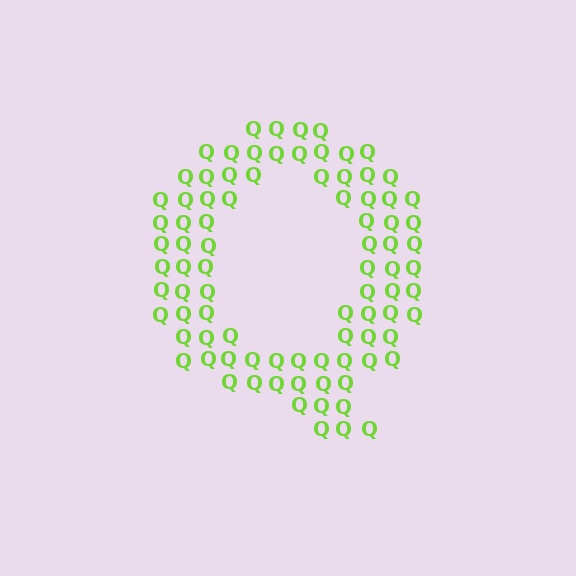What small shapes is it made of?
It is made of small letter Q's.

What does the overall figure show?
The overall figure shows the letter Q.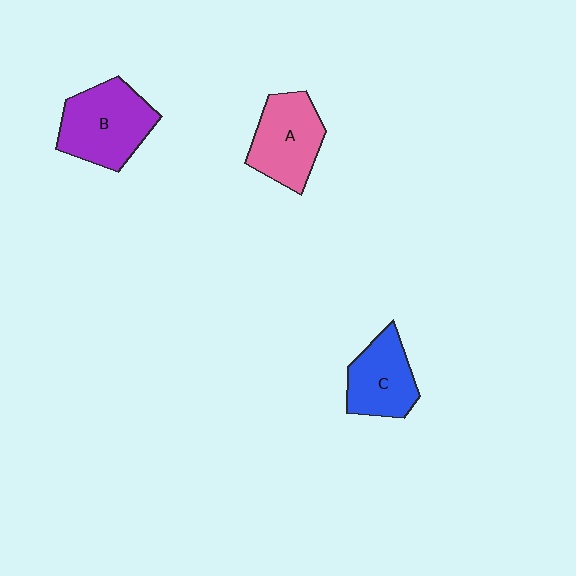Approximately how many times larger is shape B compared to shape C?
Approximately 1.3 times.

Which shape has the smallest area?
Shape C (blue).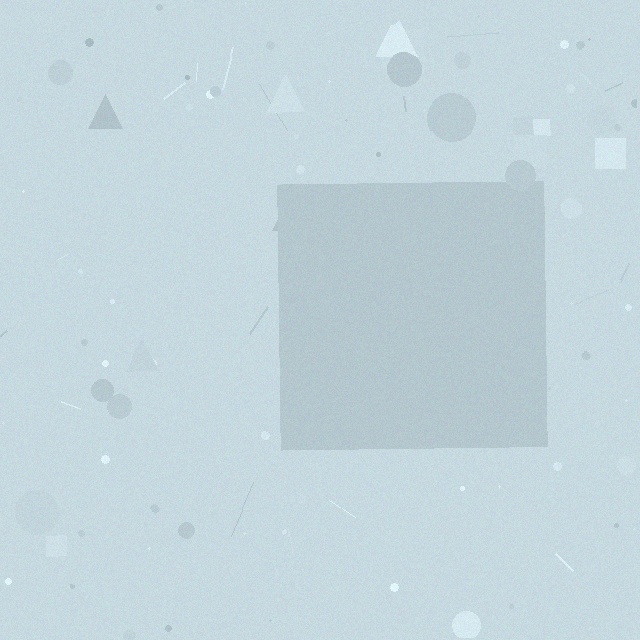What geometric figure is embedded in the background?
A square is embedded in the background.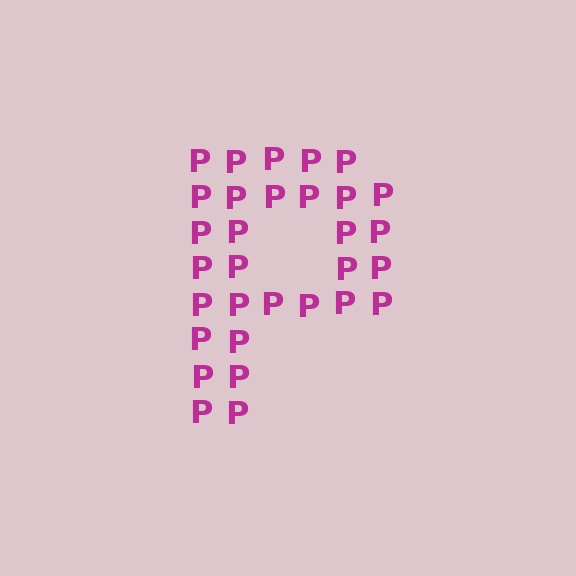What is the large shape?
The large shape is the letter P.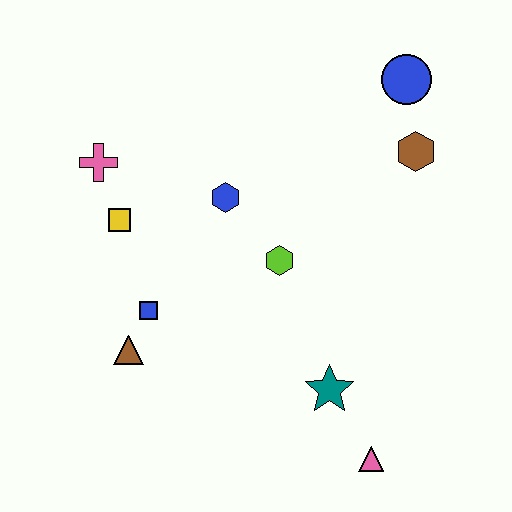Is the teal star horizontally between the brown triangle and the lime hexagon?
No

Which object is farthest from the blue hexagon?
The pink triangle is farthest from the blue hexagon.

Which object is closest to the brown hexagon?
The blue circle is closest to the brown hexagon.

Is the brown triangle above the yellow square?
No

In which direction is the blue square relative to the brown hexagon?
The blue square is to the left of the brown hexagon.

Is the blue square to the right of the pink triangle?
No